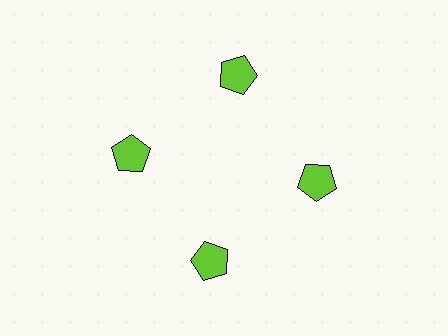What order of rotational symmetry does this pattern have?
This pattern has 4-fold rotational symmetry.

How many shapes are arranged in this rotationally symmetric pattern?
There are 4 shapes, arranged in 4 groups of 1.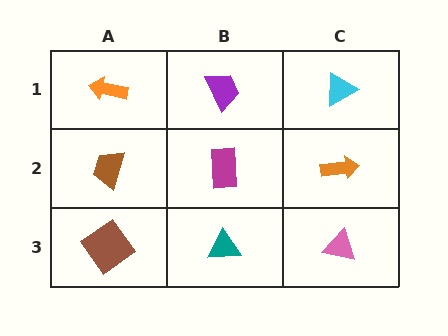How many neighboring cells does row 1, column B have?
3.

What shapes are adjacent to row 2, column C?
A cyan triangle (row 1, column C), a pink triangle (row 3, column C), a magenta rectangle (row 2, column B).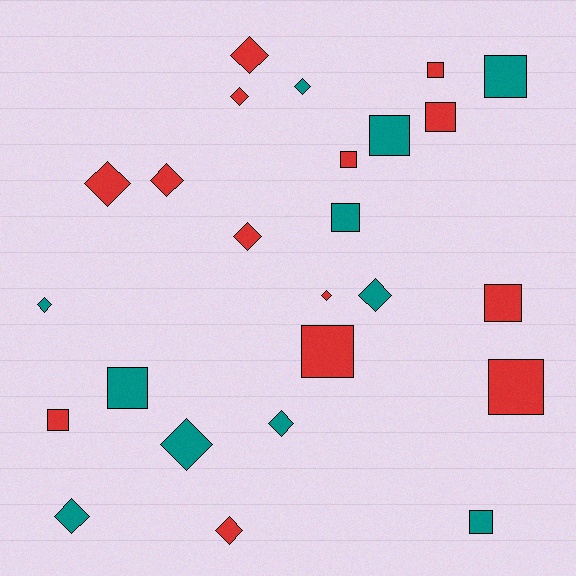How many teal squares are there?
There are 5 teal squares.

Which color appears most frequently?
Red, with 14 objects.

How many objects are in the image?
There are 25 objects.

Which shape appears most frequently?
Diamond, with 13 objects.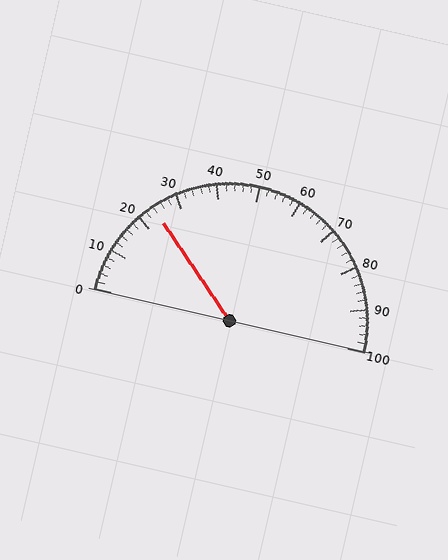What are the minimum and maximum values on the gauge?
The gauge ranges from 0 to 100.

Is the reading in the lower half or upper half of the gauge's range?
The reading is in the lower half of the range (0 to 100).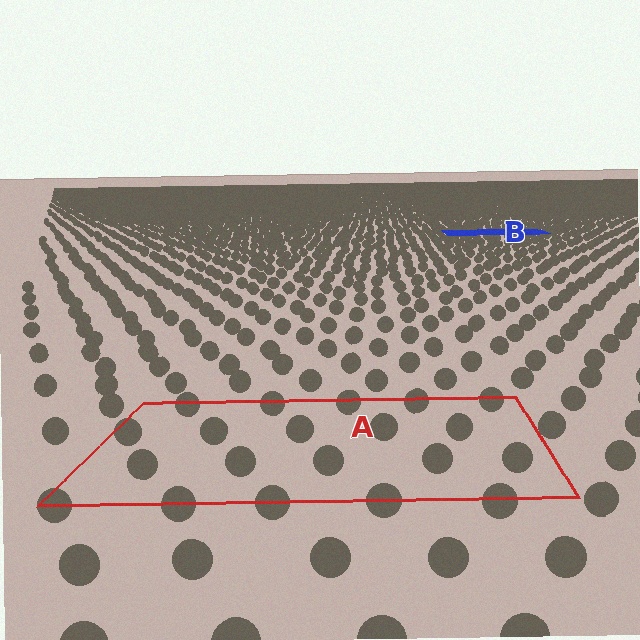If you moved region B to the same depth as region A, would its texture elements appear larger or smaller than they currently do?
They would appear larger. At a closer depth, the same texture elements are projected at a bigger on-screen size.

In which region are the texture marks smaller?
The texture marks are smaller in region B, because it is farther away.